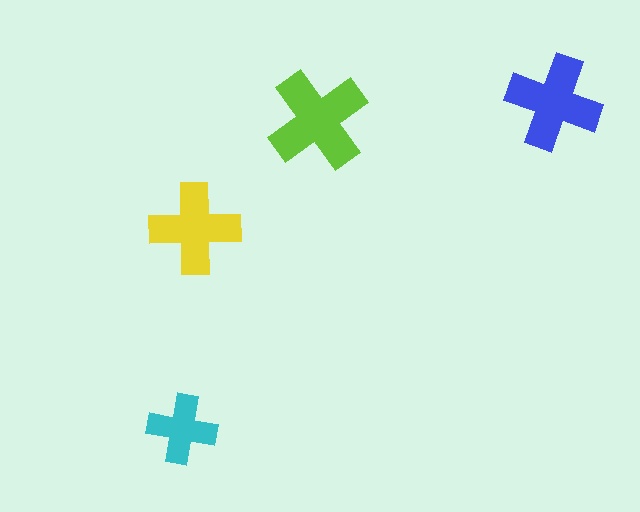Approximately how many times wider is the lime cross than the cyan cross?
About 1.5 times wider.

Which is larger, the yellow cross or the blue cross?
The blue one.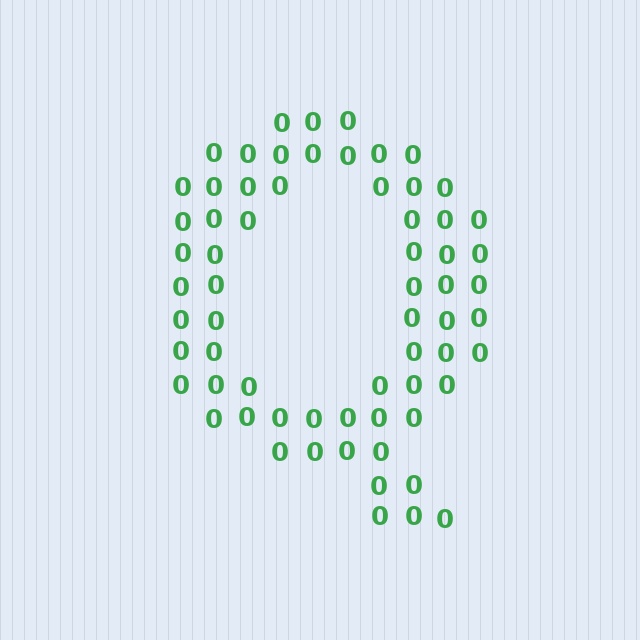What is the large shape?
The large shape is the letter Q.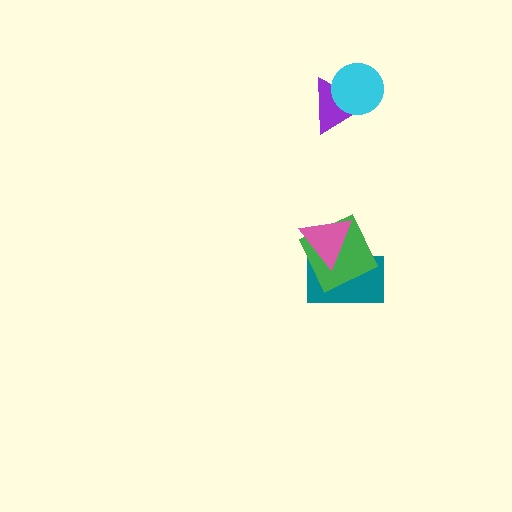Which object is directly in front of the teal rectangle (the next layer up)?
The green diamond is directly in front of the teal rectangle.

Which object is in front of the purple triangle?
The cyan circle is in front of the purple triangle.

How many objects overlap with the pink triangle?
2 objects overlap with the pink triangle.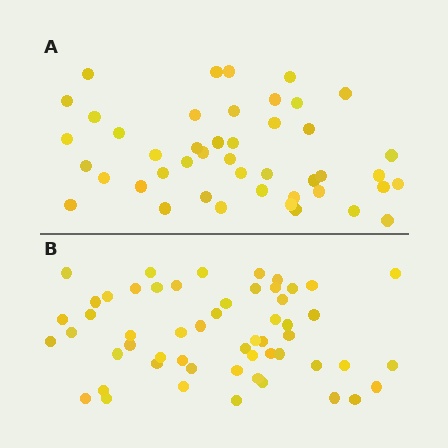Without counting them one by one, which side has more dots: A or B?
Region B (the bottom region) has more dots.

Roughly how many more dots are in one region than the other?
Region B has roughly 10 or so more dots than region A.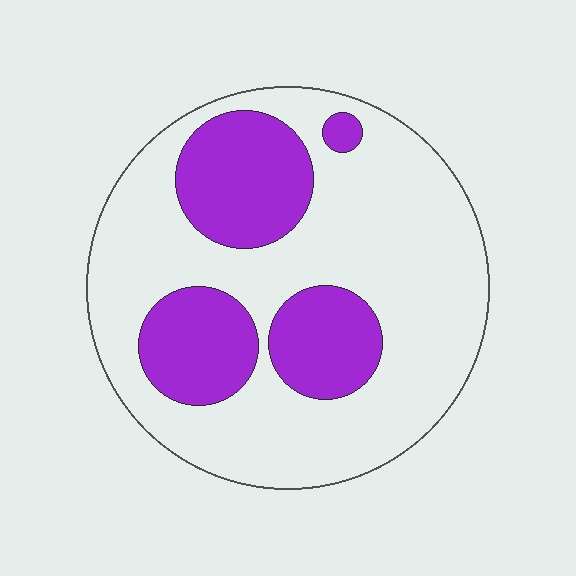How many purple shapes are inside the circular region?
4.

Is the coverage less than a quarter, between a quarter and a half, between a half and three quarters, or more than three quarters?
Between a quarter and a half.